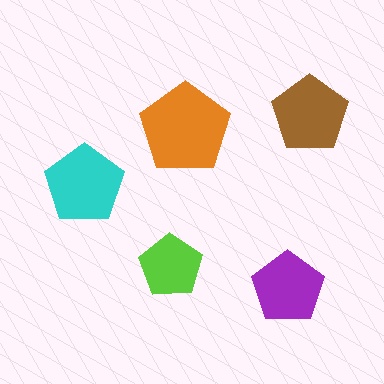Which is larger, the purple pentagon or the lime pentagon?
The purple one.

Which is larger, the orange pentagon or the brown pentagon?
The orange one.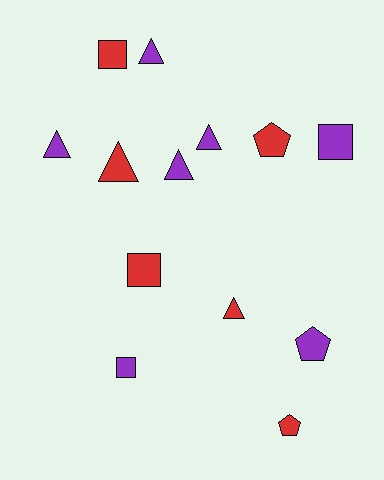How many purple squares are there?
There are 2 purple squares.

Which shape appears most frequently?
Triangle, with 6 objects.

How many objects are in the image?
There are 13 objects.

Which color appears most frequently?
Purple, with 7 objects.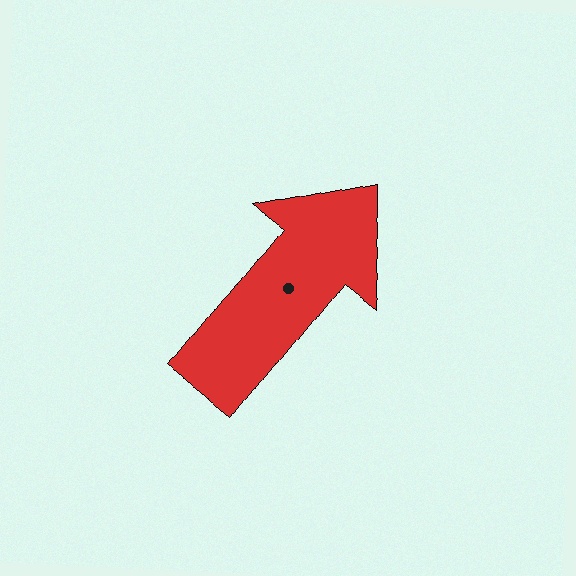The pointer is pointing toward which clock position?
Roughly 1 o'clock.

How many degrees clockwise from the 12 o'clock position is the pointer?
Approximately 38 degrees.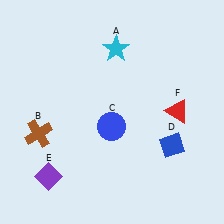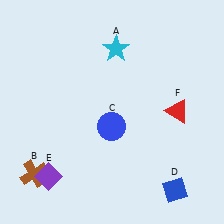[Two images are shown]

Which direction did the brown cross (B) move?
The brown cross (B) moved down.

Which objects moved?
The objects that moved are: the brown cross (B), the blue diamond (D).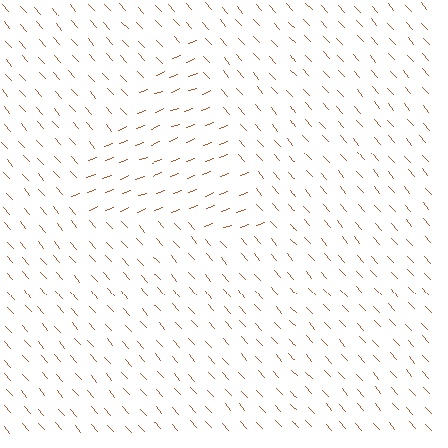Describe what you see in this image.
The image is filled with small brown line segments. A triangle region in the image has lines oriented differently from the surrounding lines, creating a visible texture boundary.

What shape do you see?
I see a triangle.